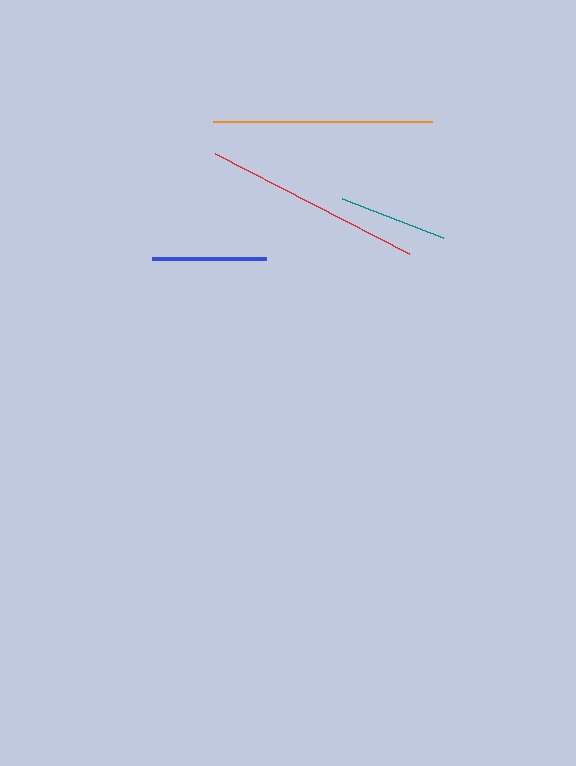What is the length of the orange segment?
The orange segment is approximately 219 pixels long.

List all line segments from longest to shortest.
From longest to shortest: orange, red, blue, teal.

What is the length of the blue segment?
The blue segment is approximately 114 pixels long.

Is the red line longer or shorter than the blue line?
The red line is longer than the blue line.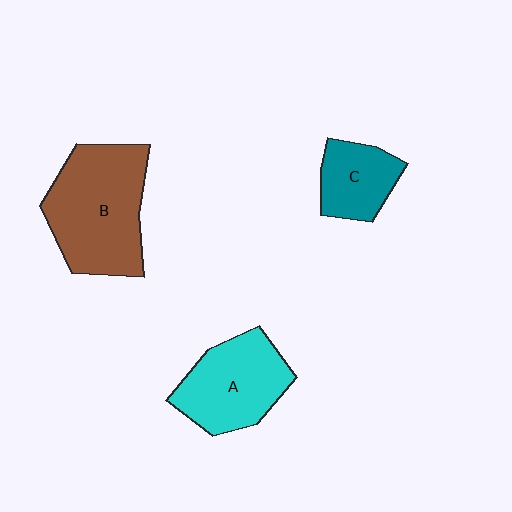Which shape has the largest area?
Shape B (brown).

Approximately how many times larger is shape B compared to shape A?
Approximately 1.3 times.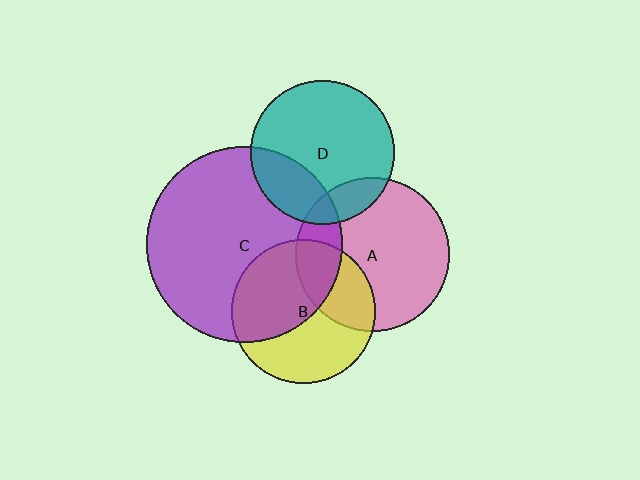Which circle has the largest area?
Circle C (purple).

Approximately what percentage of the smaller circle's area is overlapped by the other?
Approximately 50%.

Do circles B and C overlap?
Yes.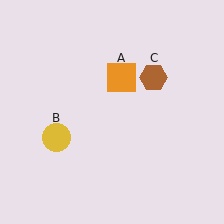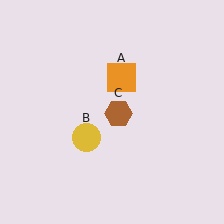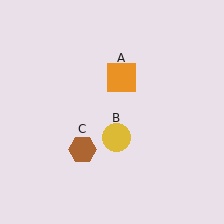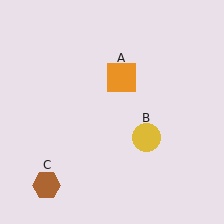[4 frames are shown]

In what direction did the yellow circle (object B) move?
The yellow circle (object B) moved right.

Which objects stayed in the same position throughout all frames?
Orange square (object A) remained stationary.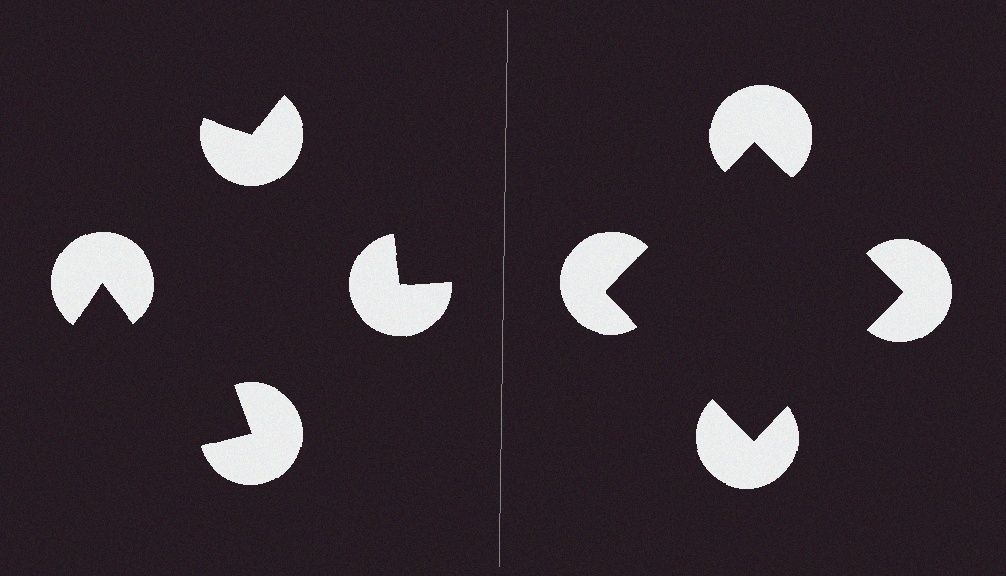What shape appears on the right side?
An illusory square.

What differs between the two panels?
The pac-man discs are positioned identically on both sides; only the wedge orientations differ. On the right they align to a square; on the left they are misaligned.